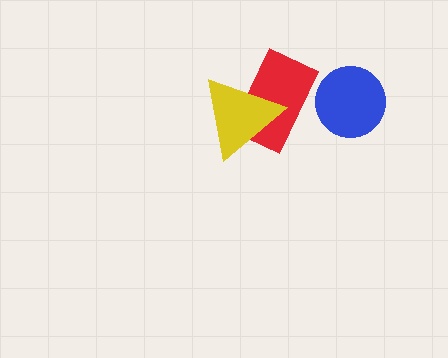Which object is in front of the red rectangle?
The yellow triangle is in front of the red rectangle.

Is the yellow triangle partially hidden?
No, no other shape covers it.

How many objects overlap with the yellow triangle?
1 object overlaps with the yellow triangle.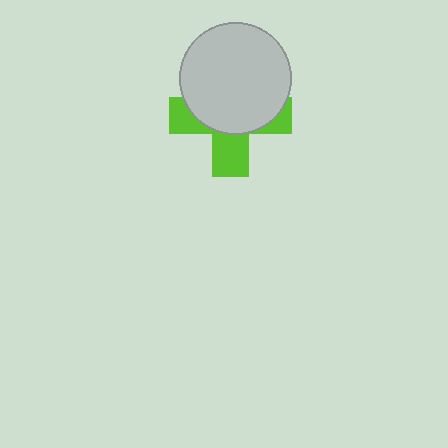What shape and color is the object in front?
The object in front is a light gray circle.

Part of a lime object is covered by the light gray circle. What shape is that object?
It is a cross.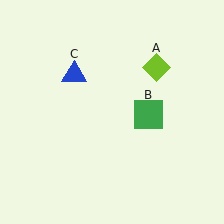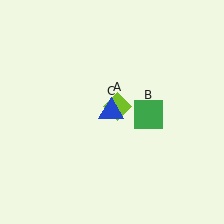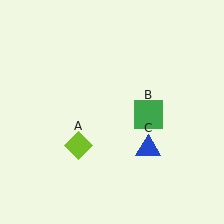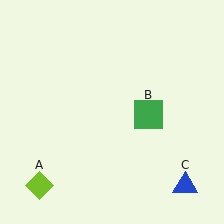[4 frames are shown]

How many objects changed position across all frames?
2 objects changed position: lime diamond (object A), blue triangle (object C).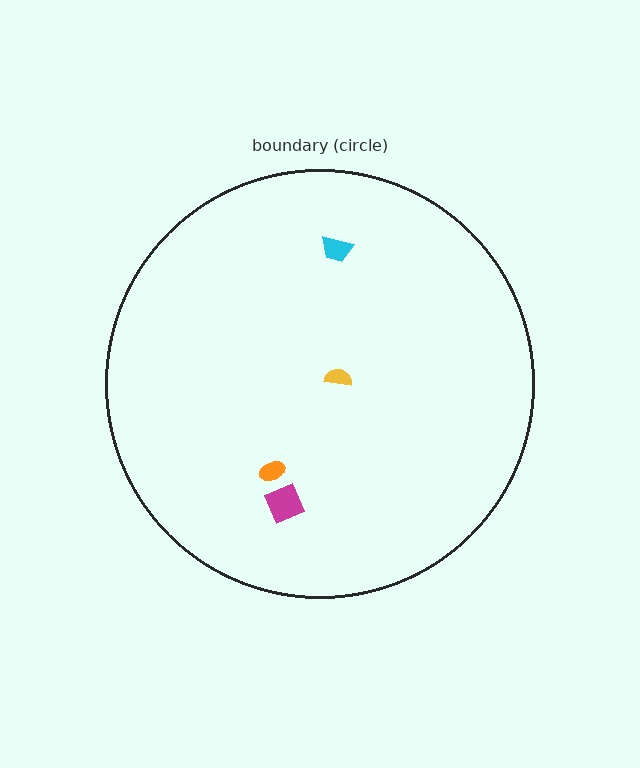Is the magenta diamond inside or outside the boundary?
Inside.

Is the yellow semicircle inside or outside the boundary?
Inside.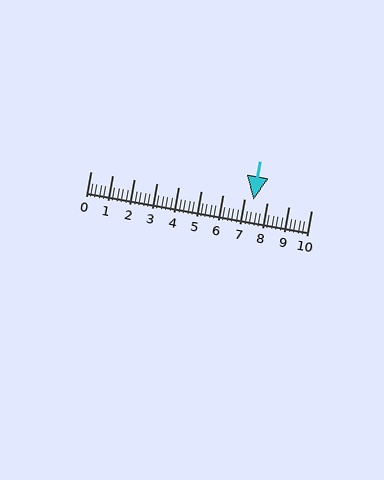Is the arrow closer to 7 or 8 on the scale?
The arrow is closer to 7.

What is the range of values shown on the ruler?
The ruler shows values from 0 to 10.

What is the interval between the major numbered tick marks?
The major tick marks are spaced 1 units apart.